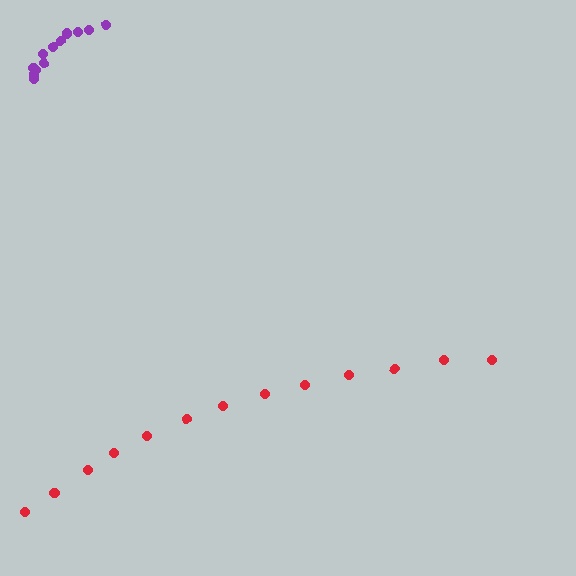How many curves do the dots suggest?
There are 2 distinct paths.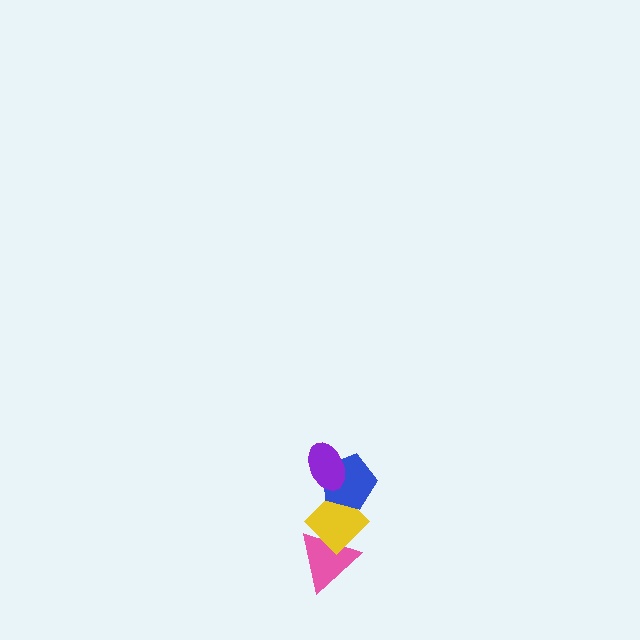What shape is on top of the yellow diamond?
The blue pentagon is on top of the yellow diamond.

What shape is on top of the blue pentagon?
The purple ellipse is on top of the blue pentagon.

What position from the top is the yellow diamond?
The yellow diamond is 3rd from the top.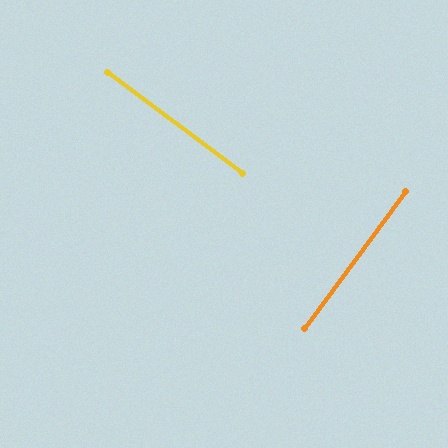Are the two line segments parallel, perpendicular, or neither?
Perpendicular — they meet at approximately 90°.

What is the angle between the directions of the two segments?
Approximately 90 degrees.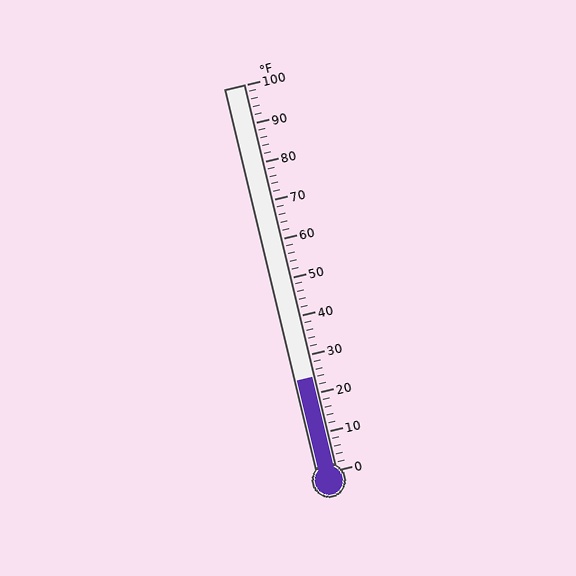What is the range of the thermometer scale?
The thermometer scale ranges from 0°F to 100°F.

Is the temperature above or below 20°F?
The temperature is above 20°F.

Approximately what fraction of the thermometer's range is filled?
The thermometer is filled to approximately 25% of its range.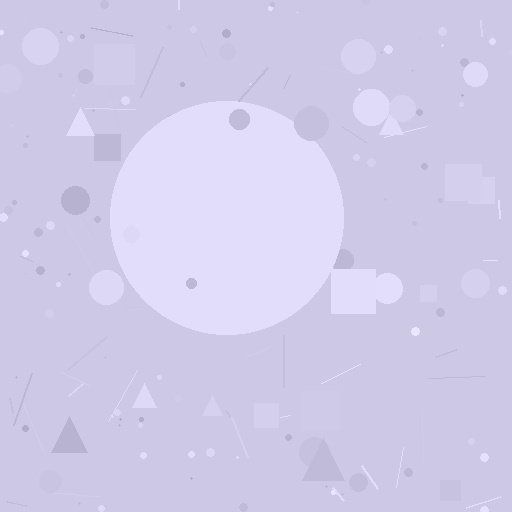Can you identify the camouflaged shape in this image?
The camouflaged shape is a circle.